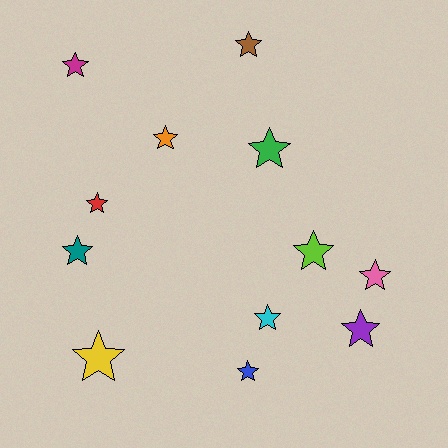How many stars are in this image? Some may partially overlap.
There are 12 stars.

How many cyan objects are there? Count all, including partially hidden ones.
There is 1 cyan object.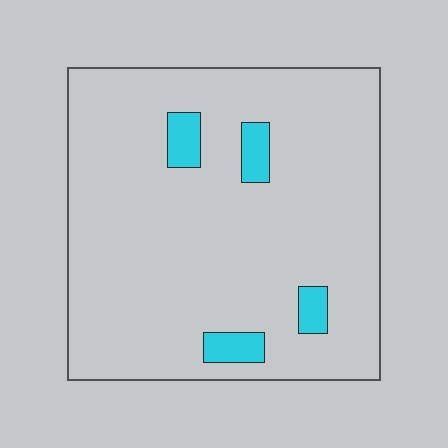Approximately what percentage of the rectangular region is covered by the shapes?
Approximately 5%.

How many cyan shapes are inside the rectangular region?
4.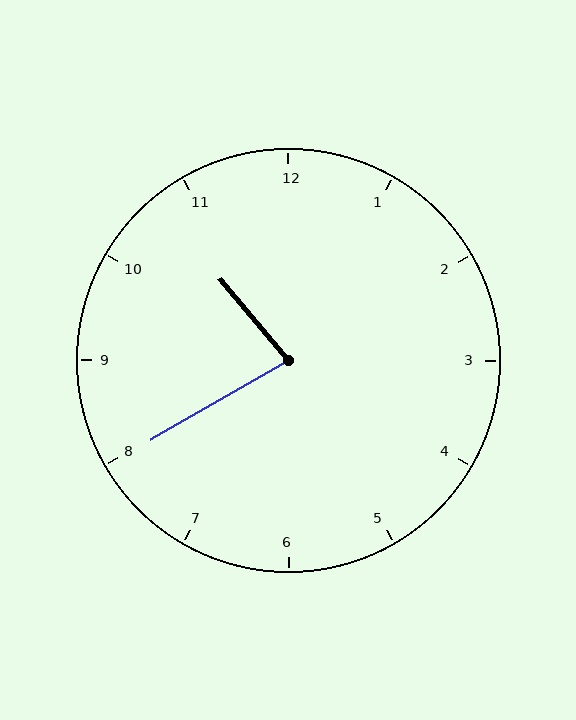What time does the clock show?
10:40.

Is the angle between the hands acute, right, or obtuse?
It is acute.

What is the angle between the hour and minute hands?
Approximately 80 degrees.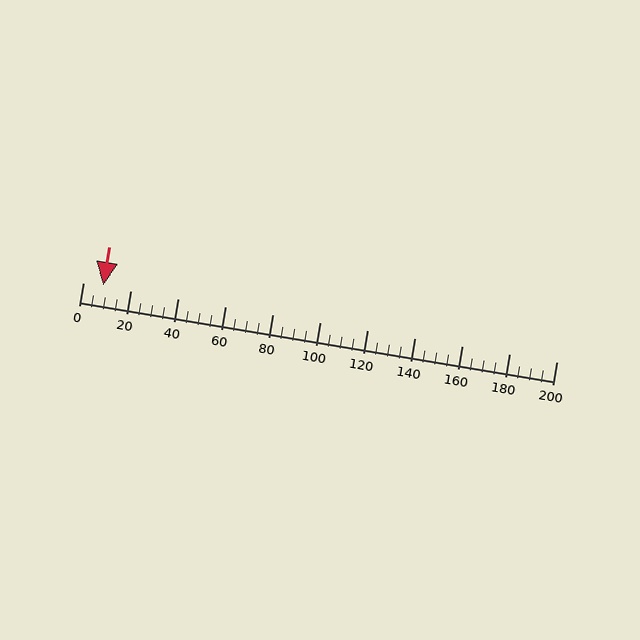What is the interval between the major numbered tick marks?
The major tick marks are spaced 20 units apart.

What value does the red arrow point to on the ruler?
The red arrow points to approximately 9.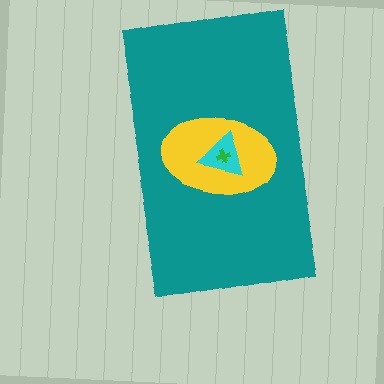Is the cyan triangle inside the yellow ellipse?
Yes.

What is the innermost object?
The green cross.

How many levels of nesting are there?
4.